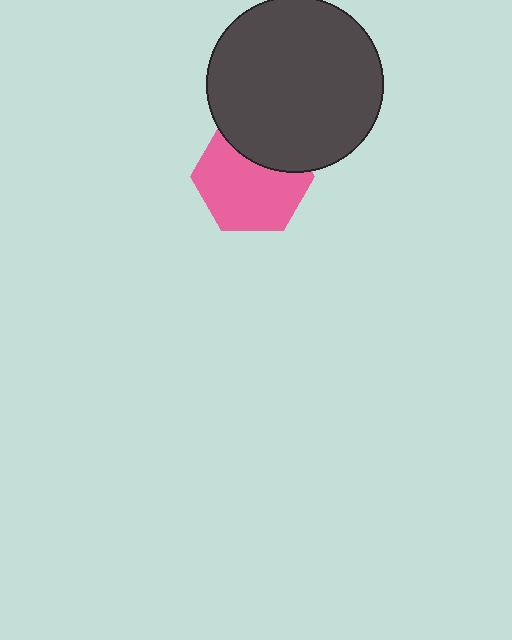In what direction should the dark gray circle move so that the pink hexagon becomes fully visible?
The dark gray circle should move up. That is the shortest direction to clear the overlap and leave the pink hexagon fully visible.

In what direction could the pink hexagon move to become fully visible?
The pink hexagon could move down. That would shift it out from behind the dark gray circle entirely.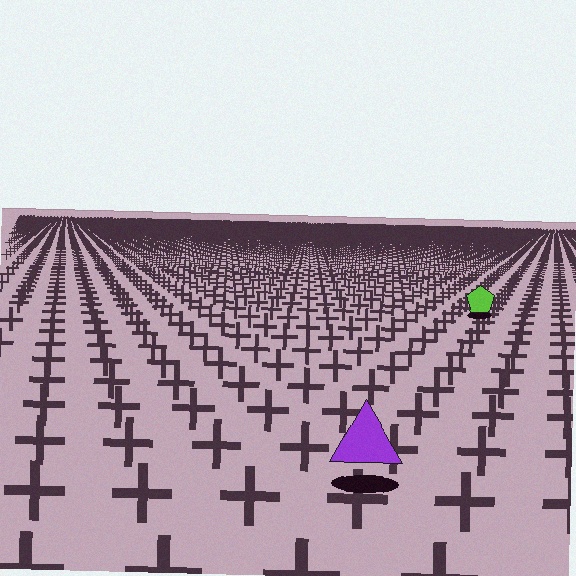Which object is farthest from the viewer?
The lime pentagon is farthest from the viewer. It appears smaller and the ground texture around it is denser.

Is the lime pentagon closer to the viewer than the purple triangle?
No. The purple triangle is closer — you can tell from the texture gradient: the ground texture is coarser near it.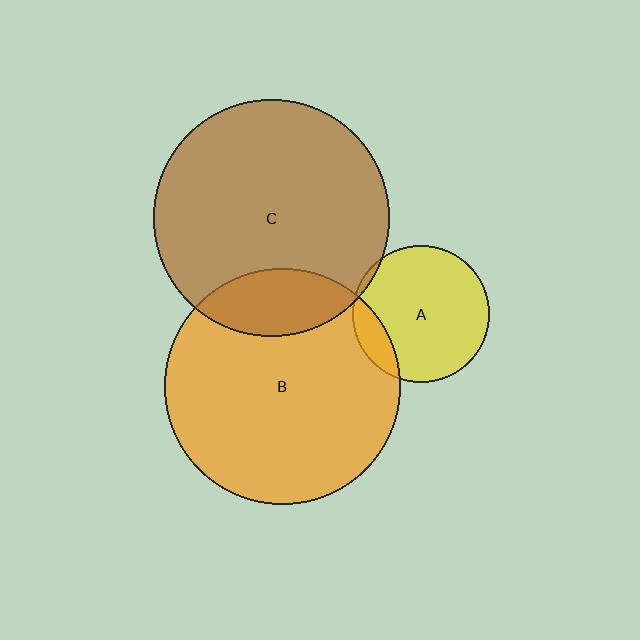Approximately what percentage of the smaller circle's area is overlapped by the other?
Approximately 5%.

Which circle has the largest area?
Circle C (brown).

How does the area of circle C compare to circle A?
Approximately 3.0 times.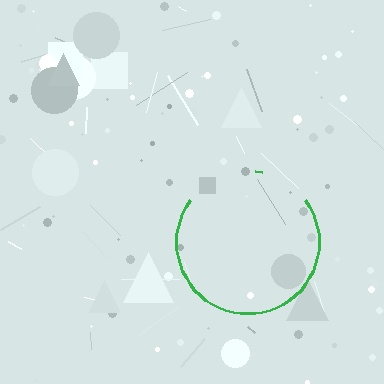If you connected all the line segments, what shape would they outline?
They would outline a circle.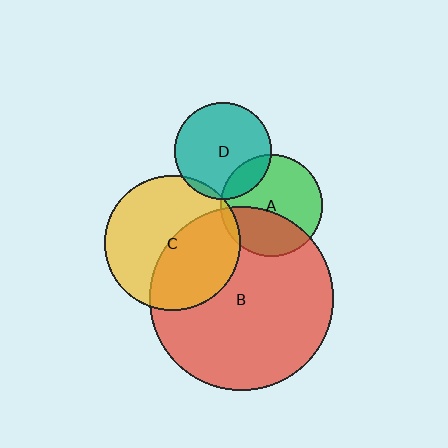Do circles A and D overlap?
Yes.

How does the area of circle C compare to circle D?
Approximately 1.9 times.